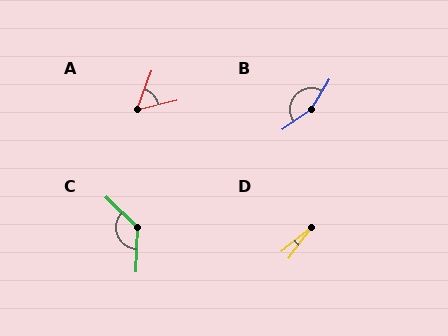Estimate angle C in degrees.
Approximately 133 degrees.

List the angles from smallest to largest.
D (16°), A (56°), C (133°), B (156°).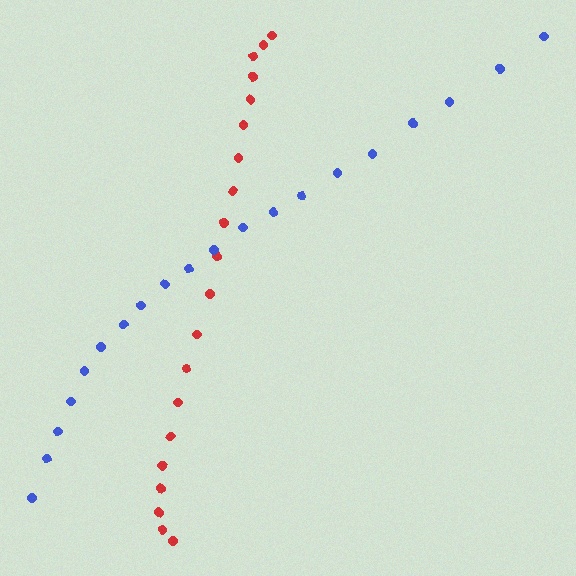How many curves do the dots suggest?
There are 2 distinct paths.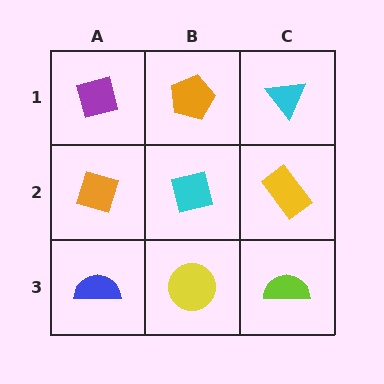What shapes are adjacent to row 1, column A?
An orange diamond (row 2, column A), an orange pentagon (row 1, column B).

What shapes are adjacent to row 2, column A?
A purple square (row 1, column A), a blue semicircle (row 3, column A), a cyan square (row 2, column B).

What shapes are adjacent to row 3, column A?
An orange diamond (row 2, column A), a yellow circle (row 3, column B).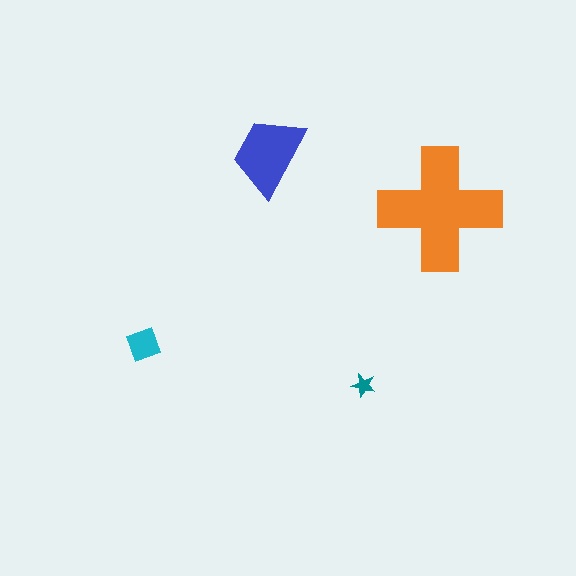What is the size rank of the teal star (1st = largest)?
4th.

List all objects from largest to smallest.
The orange cross, the blue trapezoid, the cyan square, the teal star.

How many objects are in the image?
There are 4 objects in the image.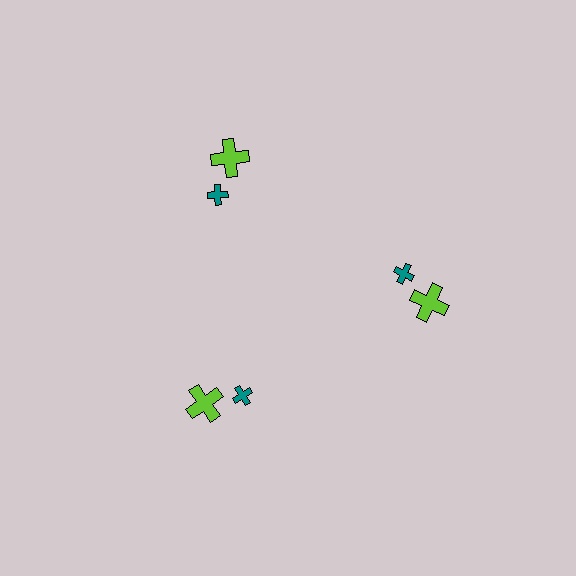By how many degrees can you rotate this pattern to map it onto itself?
The pattern maps onto itself every 120 degrees of rotation.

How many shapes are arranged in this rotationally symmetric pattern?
There are 6 shapes, arranged in 3 groups of 2.